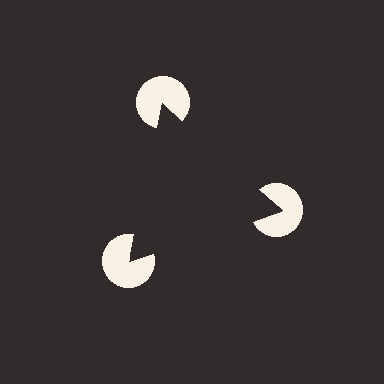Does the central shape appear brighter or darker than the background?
It typically appears slightly darker than the background, even though no actual brightness change is drawn.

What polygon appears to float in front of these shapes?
An illusory triangle — its edges are inferred from the aligned wedge cuts in the pac-man discs, not physically drawn.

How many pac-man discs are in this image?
There are 3 — one at each vertex of the illusory triangle.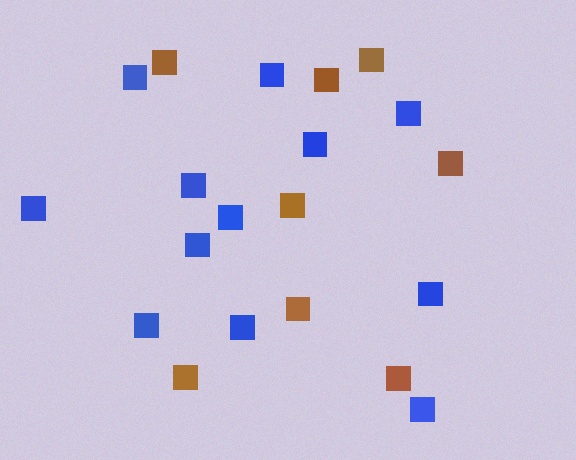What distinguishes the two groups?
There are 2 groups: one group of brown squares (8) and one group of blue squares (12).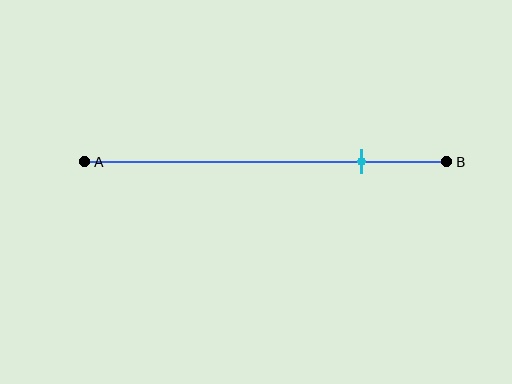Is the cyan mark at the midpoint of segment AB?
No, the mark is at about 75% from A, not at the 50% midpoint.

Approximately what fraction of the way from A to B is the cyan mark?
The cyan mark is approximately 75% of the way from A to B.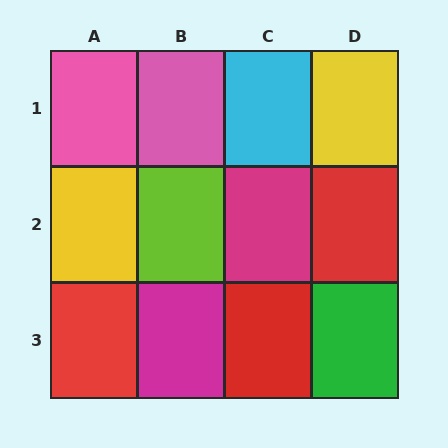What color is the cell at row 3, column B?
Magenta.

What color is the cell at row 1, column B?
Pink.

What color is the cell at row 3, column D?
Green.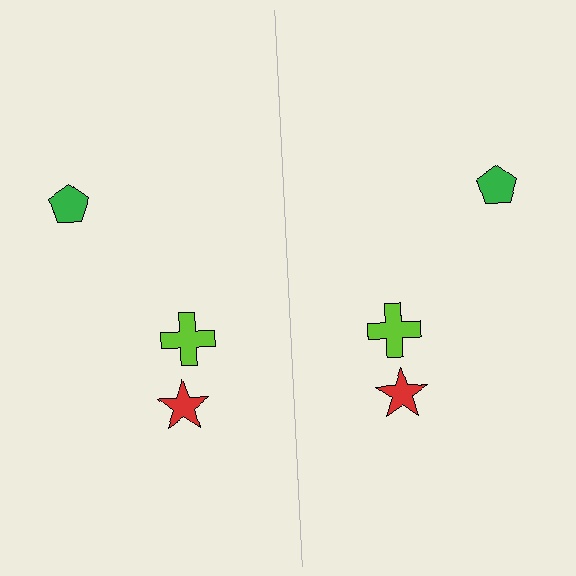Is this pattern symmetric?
Yes, this pattern has bilateral (reflection) symmetry.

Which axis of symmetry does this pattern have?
The pattern has a vertical axis of symmetry running through the center of the image.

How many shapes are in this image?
There are 6 shapes in this image.